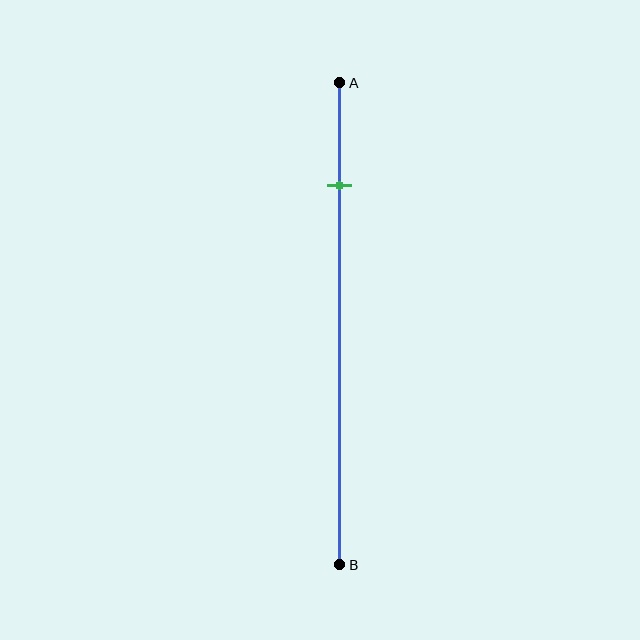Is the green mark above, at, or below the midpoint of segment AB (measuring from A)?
The green mark is above the midpoint of segment AB.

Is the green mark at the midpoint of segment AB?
No, the mark is at about 20% from A, not at the 50% midpoint.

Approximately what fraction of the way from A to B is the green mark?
The green mark is approximately 20% of the way from A to B.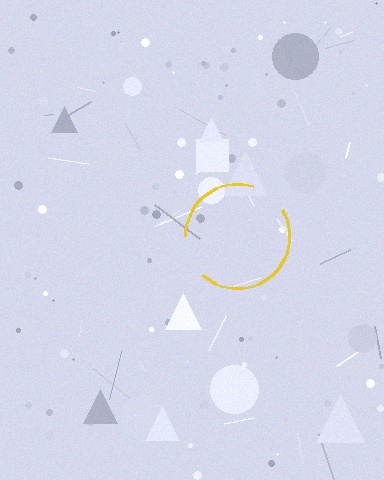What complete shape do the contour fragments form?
The contour fragments form a circle.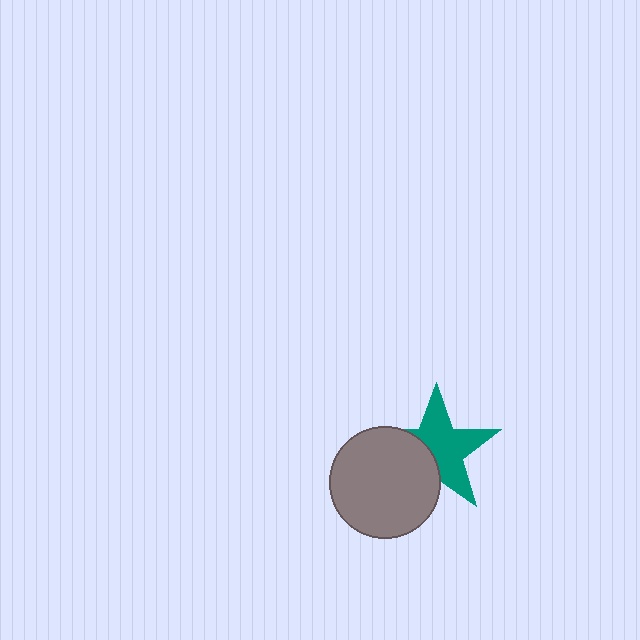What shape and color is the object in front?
The object in front is a gray circle.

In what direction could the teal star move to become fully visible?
The teal star could move toward the upper-right. That would shift it out from behind the gray circle entirely.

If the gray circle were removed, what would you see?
You would see the complete teal star.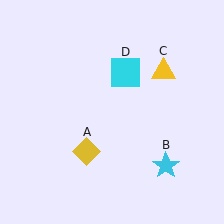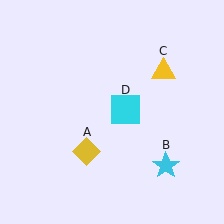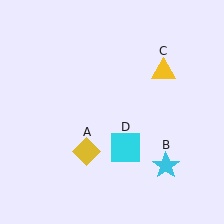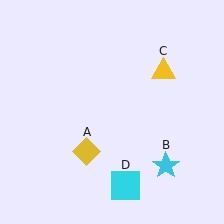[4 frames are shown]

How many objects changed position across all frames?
1 object changed position: cyan square (object D).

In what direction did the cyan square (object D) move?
The cyan square (object D) moved down.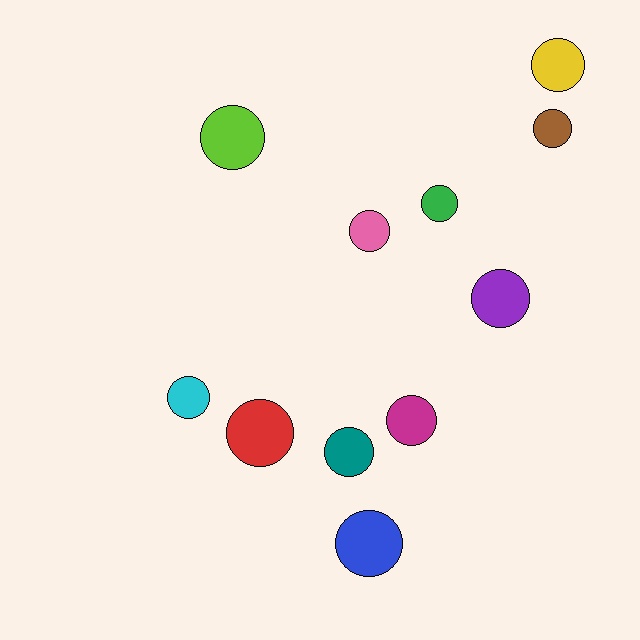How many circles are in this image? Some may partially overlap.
There are 11 circles.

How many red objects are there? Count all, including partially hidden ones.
There is 1 red object.